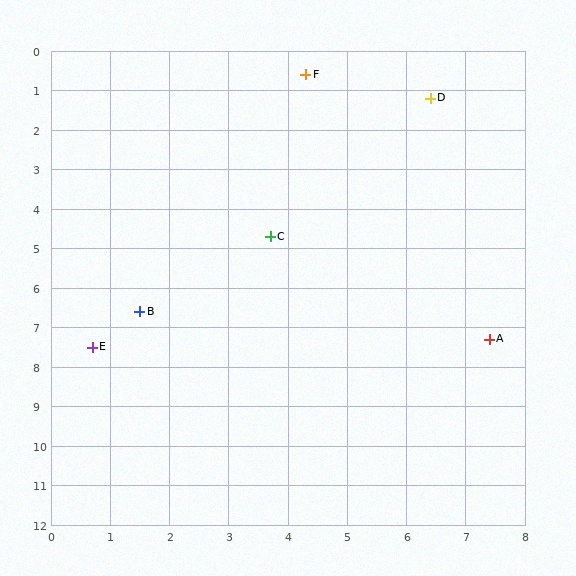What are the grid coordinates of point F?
Point F is at approximately (4.3, 0.6).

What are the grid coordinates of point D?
Point D is at approximately (6.4, 1.2).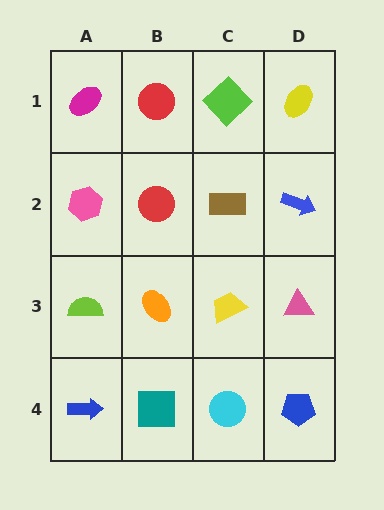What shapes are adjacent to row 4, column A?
A lime semicircle (row 3, column A), a teal square (row 4, column B).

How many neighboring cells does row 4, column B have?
3.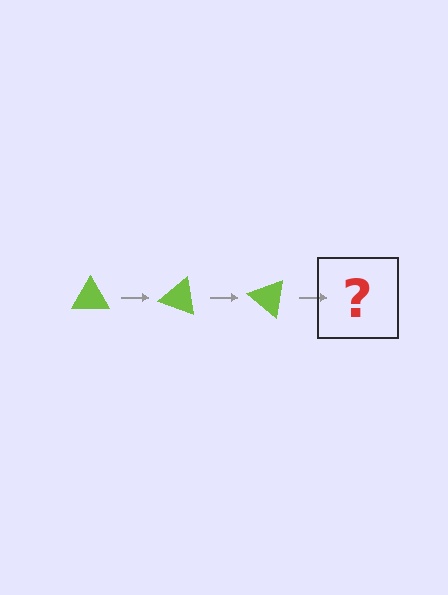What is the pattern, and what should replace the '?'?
The pattern is that the triangle rotates 20 degrees each step. The '?' should be a lime triangle rotated 60 degrees.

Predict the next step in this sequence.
The next step is a lime triangle rotated 60 degrees.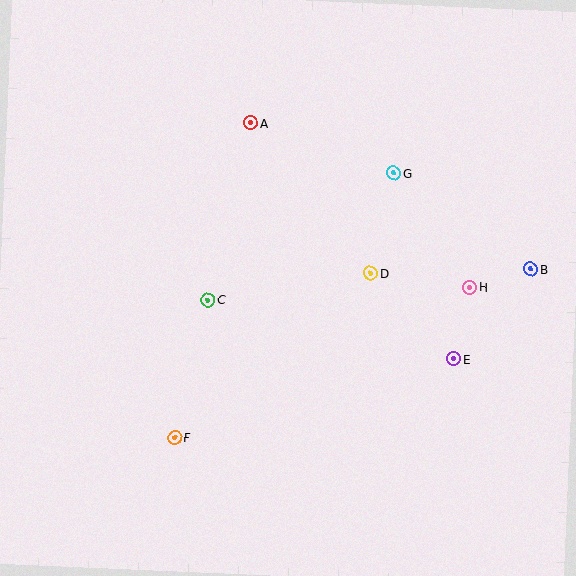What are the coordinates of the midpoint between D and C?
The midpoint between D and C is at (289, 287).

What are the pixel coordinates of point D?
Point D is at (370, 273).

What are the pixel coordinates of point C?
Point C is at (208, 300).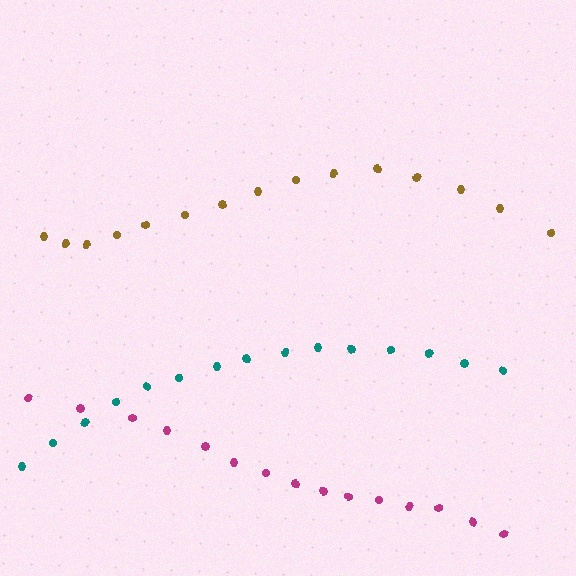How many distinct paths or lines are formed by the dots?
There are 3 distinct paths.